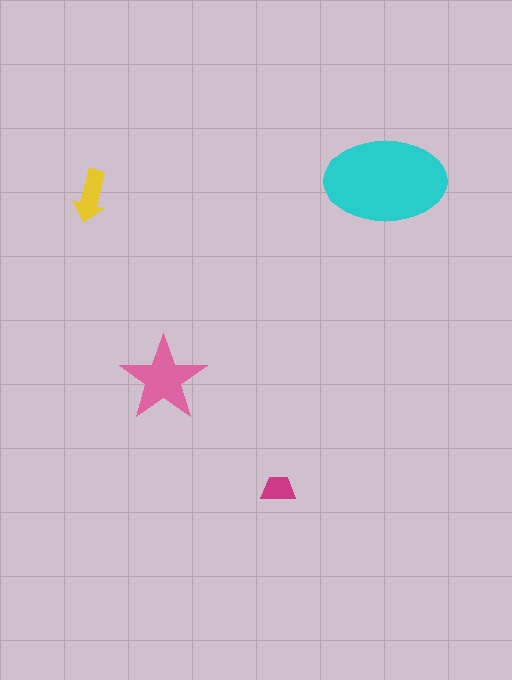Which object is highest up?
The cyan ellipse is topmost.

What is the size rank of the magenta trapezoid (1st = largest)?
4th.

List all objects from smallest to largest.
The magenta trapezoid, the yellow arrow, the pink star, the cyan ellipse.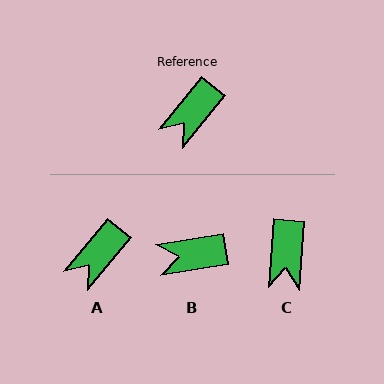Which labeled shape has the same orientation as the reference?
A.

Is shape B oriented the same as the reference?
No, it is off by about 42 degrees.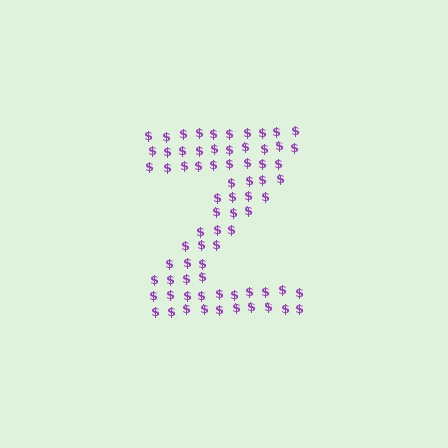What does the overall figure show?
The overall figure shows the letter Z.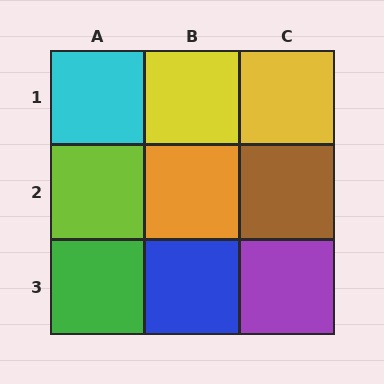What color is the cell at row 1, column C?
Yellow.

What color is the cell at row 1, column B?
Yellow.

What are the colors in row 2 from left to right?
Lime, orange, brown.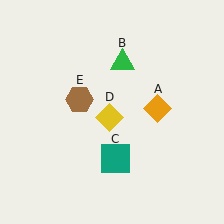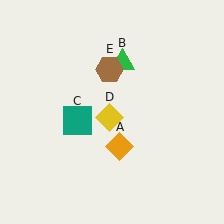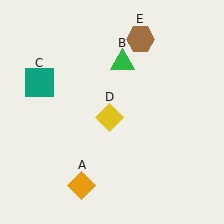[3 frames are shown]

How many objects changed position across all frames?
3 objects changed position: orange diamond (object A), teal square (object C), brown hexagon (object E).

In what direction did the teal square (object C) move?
The teal square (object C) moved up and to the left.